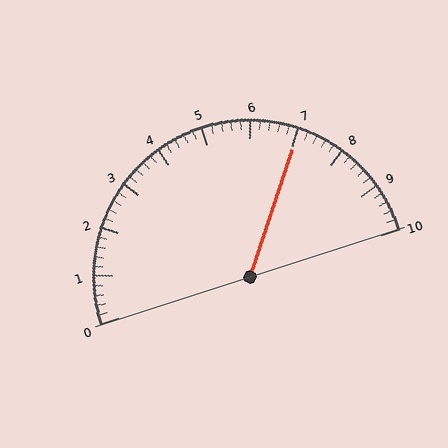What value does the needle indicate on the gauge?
The needle indicates approximately 7.0.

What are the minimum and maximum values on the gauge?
The gauge ranges from 0 to 10.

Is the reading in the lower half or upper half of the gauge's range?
The reading is in the upper half of the range (0 to 10).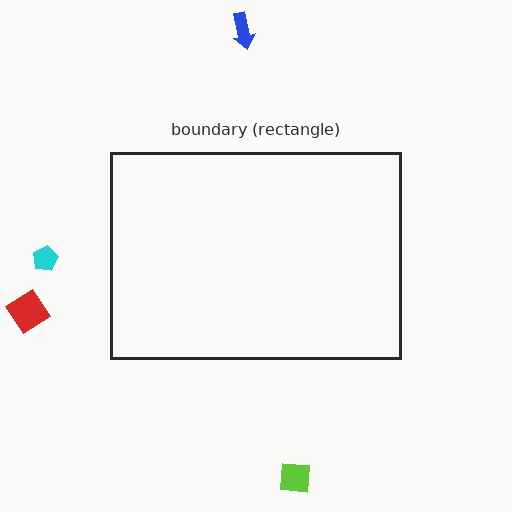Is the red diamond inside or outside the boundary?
Outside.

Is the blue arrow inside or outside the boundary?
Outside.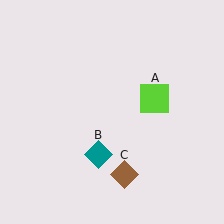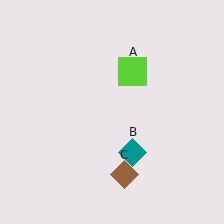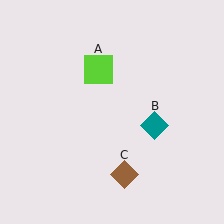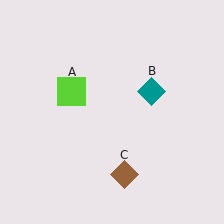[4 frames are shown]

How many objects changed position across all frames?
2 objects changed position: lime square (object A), teal diamond (object B).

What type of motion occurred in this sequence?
The lime square (object A), teal diamond (object B) rotated counterclockwise around the center of the scene.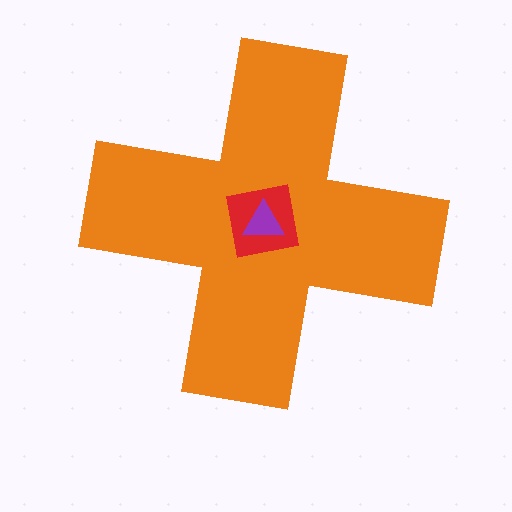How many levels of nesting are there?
3.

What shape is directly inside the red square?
The purple triangle.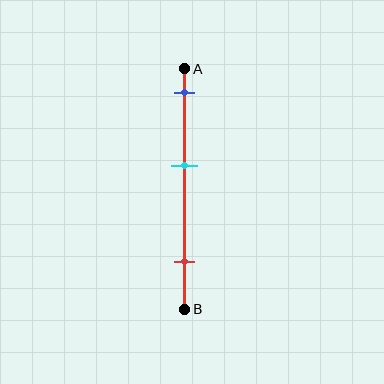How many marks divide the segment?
There are 3 marks dividing the segment.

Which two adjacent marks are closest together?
The blue and cyan marks are the closest adjacent pair.